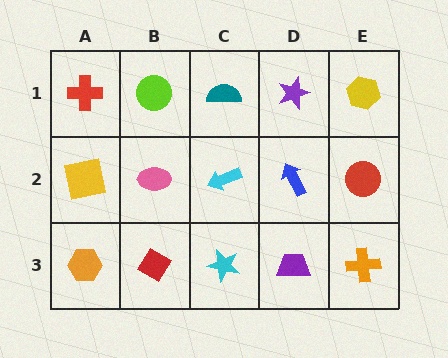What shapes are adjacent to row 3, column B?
A pink ellipse (row 2, column B), an orange hexagon (row 3, column A), a cyan star (row 3, column C).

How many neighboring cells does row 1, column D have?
3.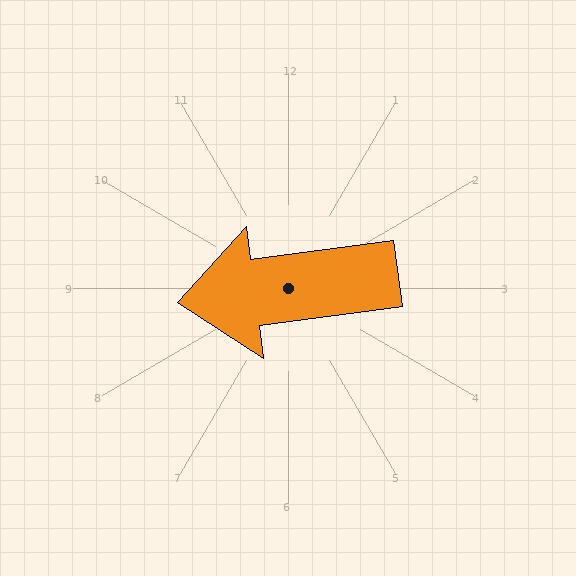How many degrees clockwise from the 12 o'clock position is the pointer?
Approximately 262 degrees.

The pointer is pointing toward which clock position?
Roughly 9 o'clock.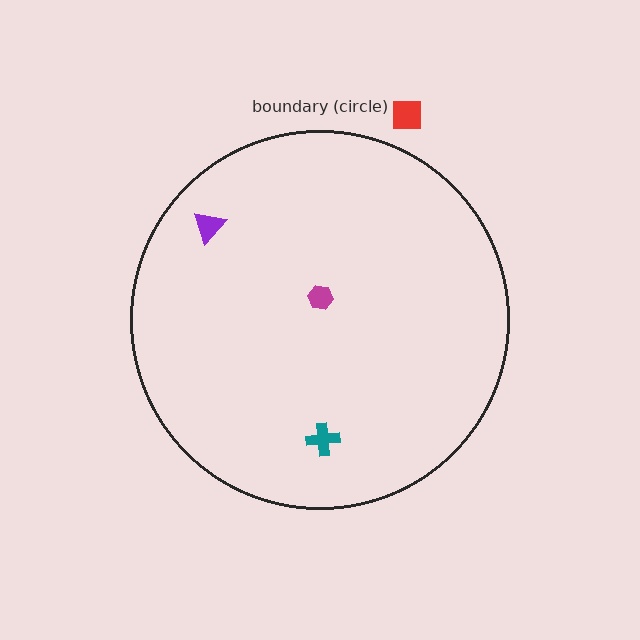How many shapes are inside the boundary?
3 inside, 1 outside.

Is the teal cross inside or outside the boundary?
Inside.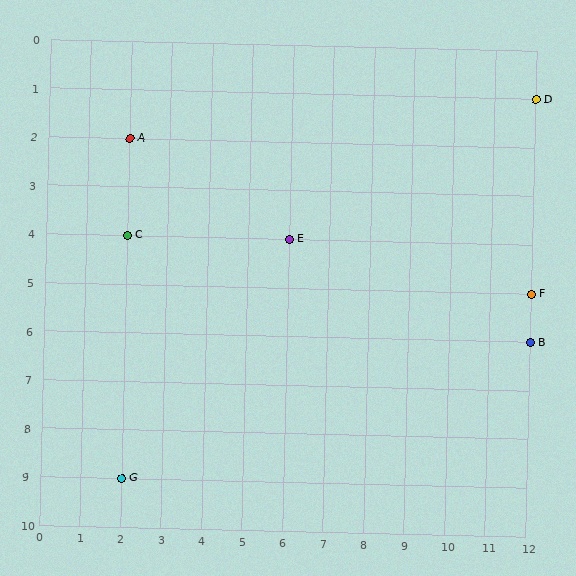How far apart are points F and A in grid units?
Points F and A are 10 columns and 3 rows apart (about 10.4 grid units diagonally).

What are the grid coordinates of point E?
Point E is at grid coordinates (6, 4).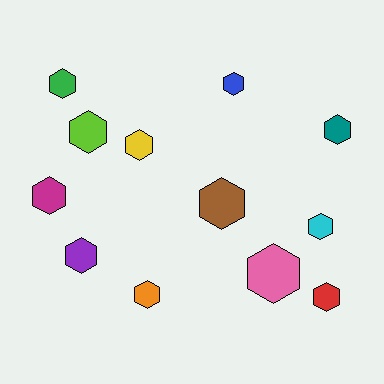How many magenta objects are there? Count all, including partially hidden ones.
There is 1 magenta object.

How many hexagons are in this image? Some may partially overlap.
There are 12 hexagons.